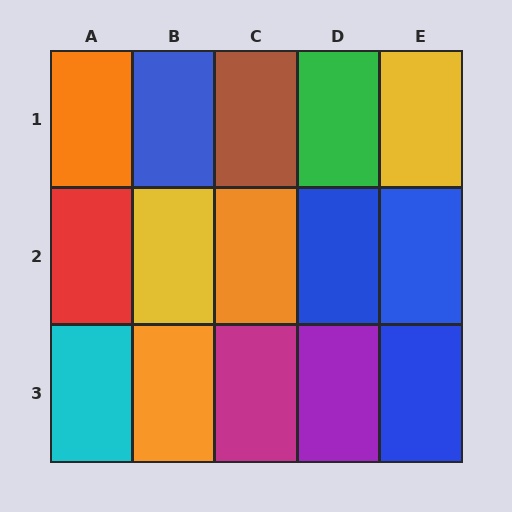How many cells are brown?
1 cell is brown.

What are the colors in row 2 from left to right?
Red, yellow, orange, blue, blue.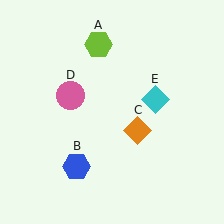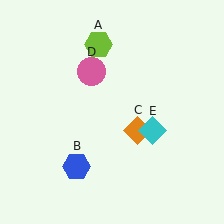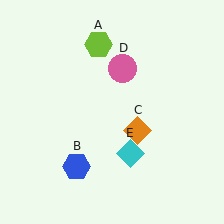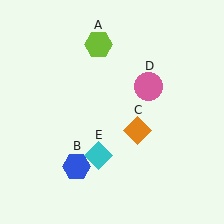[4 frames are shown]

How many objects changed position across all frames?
2 objects changed position: pink circle (object D), cyan diamond (object E).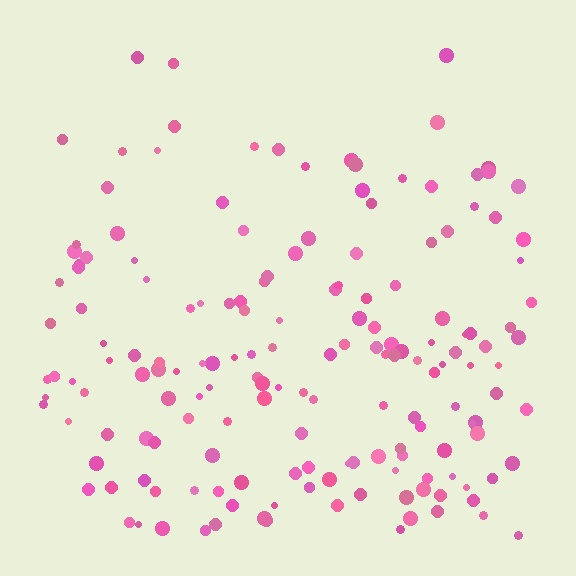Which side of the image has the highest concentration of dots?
The bottom.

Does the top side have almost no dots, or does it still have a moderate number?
Still a moderate number, just noticeably fewer than the bottom.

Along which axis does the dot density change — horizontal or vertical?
Vertical.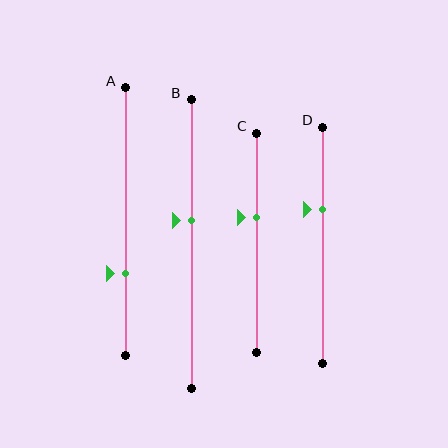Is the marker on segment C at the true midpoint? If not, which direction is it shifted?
No, the marker on segment C is shifted upward by about 12% of the segment length.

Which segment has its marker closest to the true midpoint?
Segment B has its marker closest to the true midpoint.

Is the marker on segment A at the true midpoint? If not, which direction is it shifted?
No, the marker on segment A is shifted downward by about 19% of the segment length.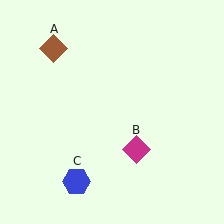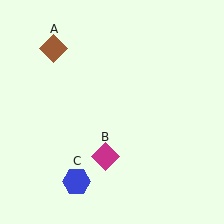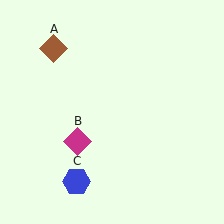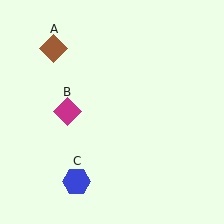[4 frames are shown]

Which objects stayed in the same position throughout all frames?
Brown diamond (object A) and blue hexagon (object C) remained stationary.